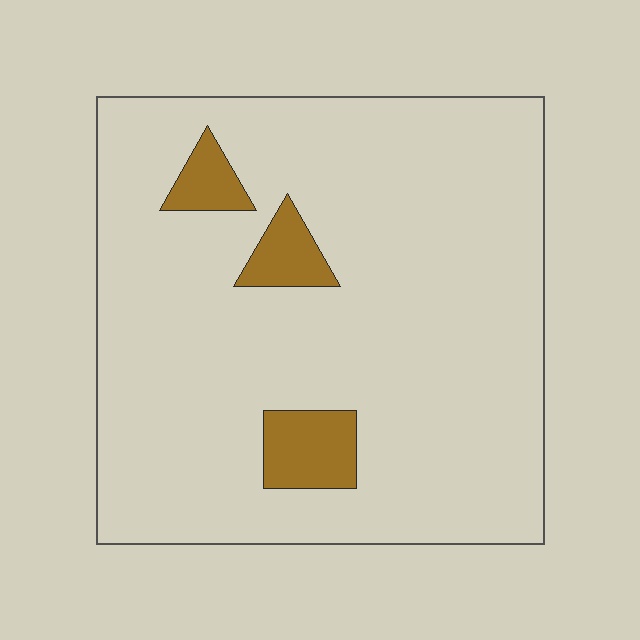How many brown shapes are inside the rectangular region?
3.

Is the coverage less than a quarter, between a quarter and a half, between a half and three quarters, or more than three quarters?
Less than a quarter.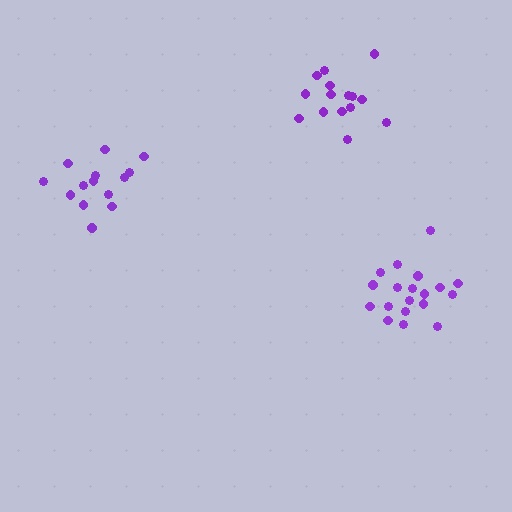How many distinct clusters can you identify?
There are 3 distinct clusters.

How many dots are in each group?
Group 1: 15 dots, Group 2: 14 dots, Group 3: 19 dots (48 total).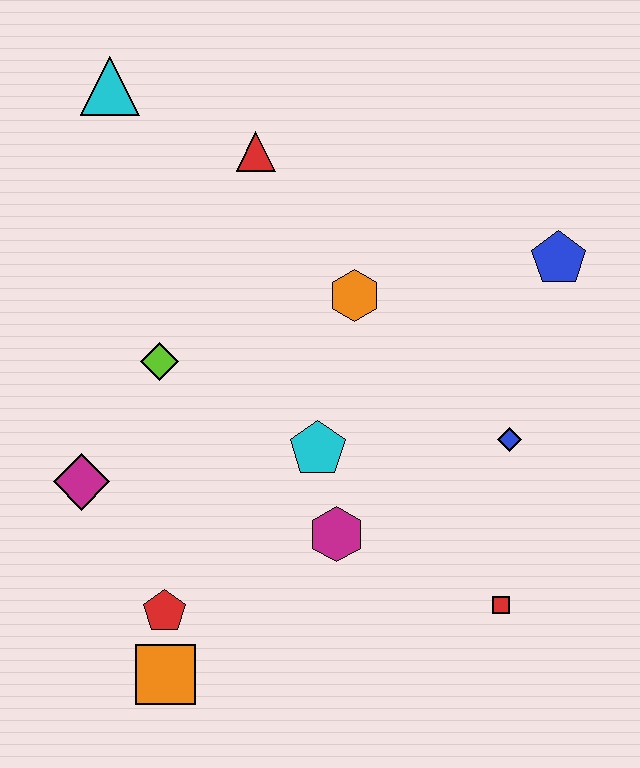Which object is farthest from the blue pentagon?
The orange square is farthest from the blue pentagon.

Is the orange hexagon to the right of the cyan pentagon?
Yes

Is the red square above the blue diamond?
No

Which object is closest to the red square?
The blue diamond is closest to the red square.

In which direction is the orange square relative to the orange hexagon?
The orange square is below the orange hexagon.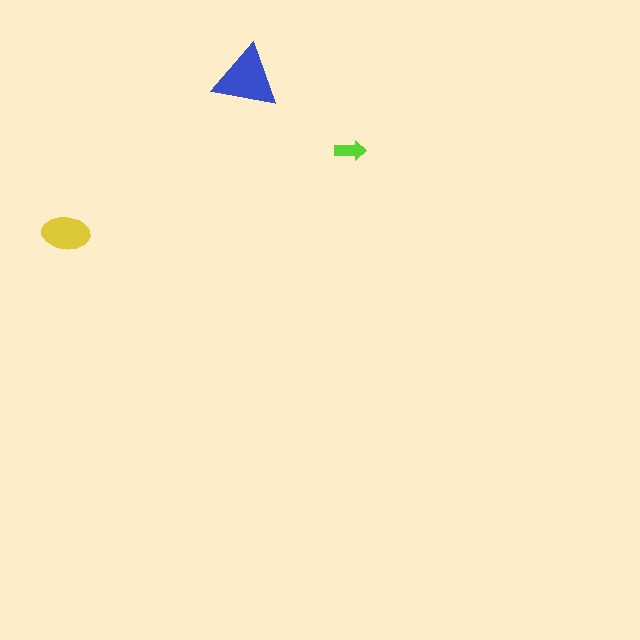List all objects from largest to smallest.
The blue triangle, the yellow ellipse, the lime arrow.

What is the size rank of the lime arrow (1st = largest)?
3rd.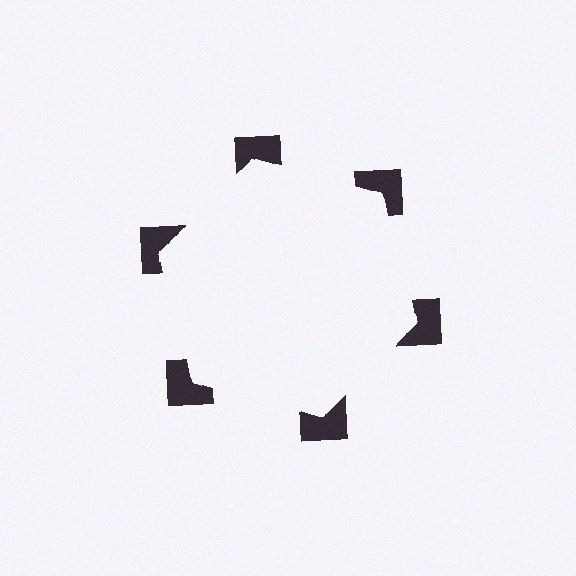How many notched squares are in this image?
There are 6 — one at each vertex of the illusory hexagon.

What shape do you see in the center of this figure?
An illusory hexagon — its edges are inferred from the aligned wedge cuts in the notched squares, not physically drawn.